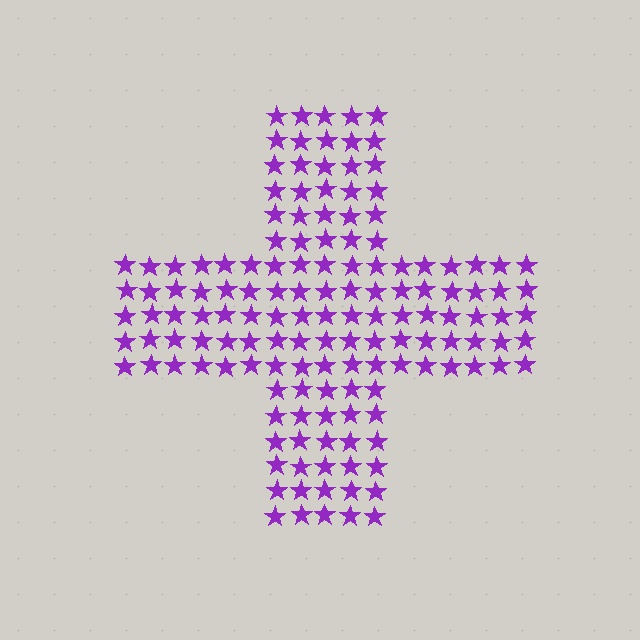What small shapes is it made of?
It is made of small stars.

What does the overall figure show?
The overall figure shows a cross.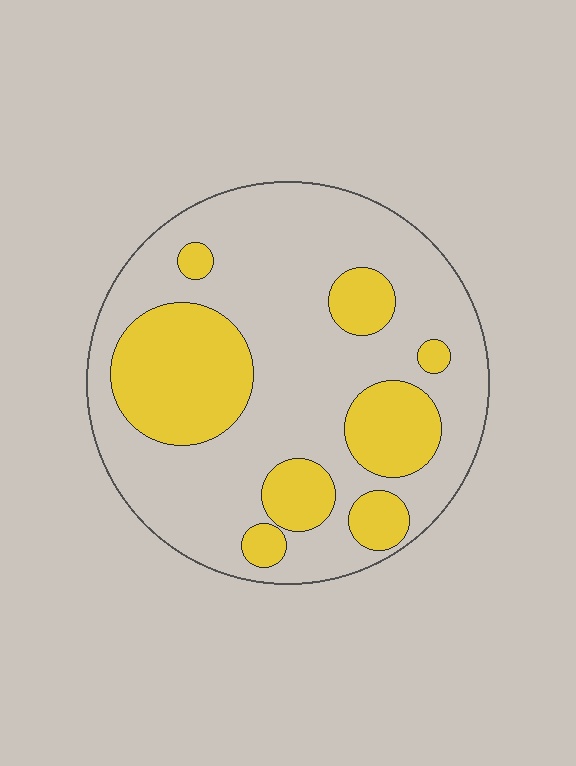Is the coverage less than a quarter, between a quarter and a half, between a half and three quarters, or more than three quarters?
Between a quarter and a half.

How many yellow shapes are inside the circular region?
8.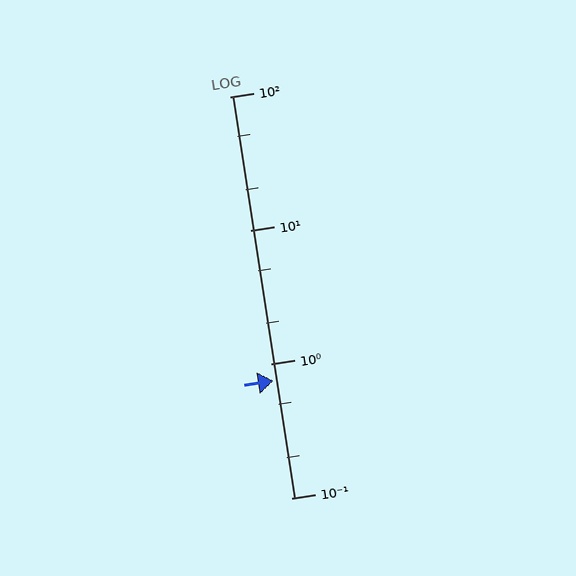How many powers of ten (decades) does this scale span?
The scale spans 3 decades, from 0.1 to 100.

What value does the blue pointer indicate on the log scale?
The pointer indicates approximately 0.75.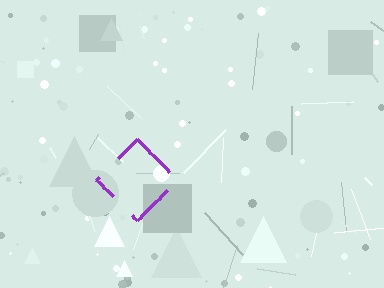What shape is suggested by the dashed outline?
The dashed outline suggests a diamond.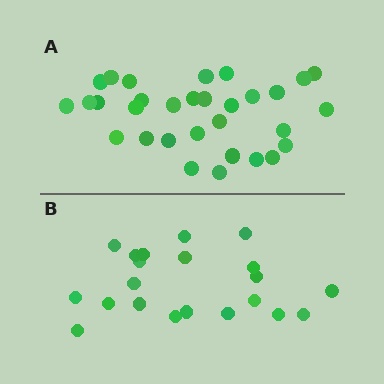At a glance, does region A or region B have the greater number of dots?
Region A (the top region) has more dots.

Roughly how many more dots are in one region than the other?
Region A has roughly 10 or so more dots than region B.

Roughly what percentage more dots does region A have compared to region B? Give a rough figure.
About 50% more.